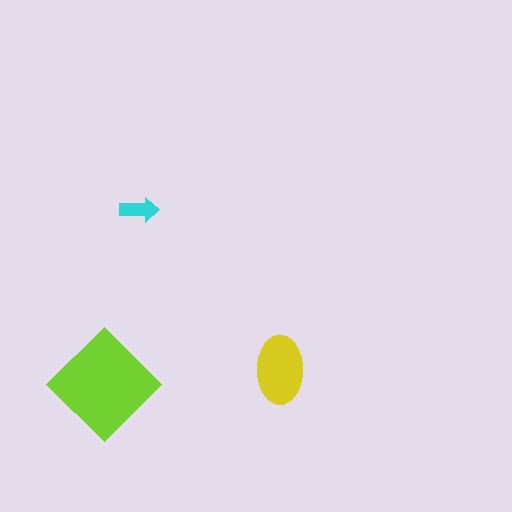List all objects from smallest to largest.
The cyan arrow, the yellow ellipse, the lime diamond.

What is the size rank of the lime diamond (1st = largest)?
1st.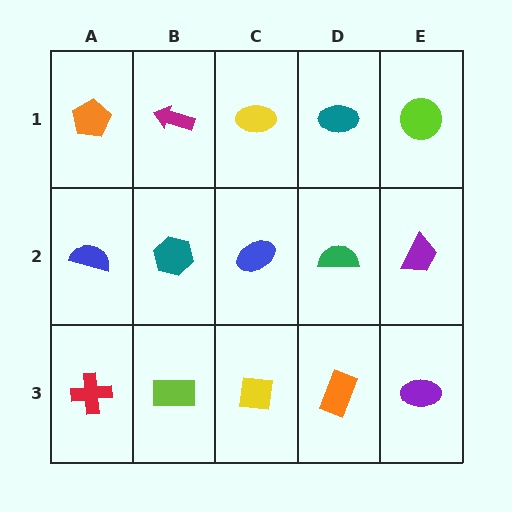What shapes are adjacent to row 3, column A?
A blue semicircle (row 2, column A), a lime rectangle (row 3, column B).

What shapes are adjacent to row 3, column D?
A green semicircle (row 2, column D), a yellow square (row 3, column C), a purple ellipse (row 3, column E).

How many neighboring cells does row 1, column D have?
3.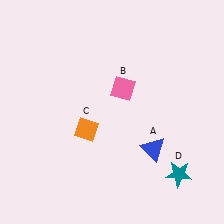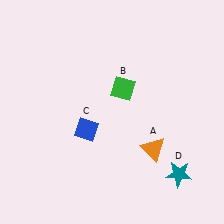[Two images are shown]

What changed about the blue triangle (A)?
In Image 1, A is blue. In Image 2, it changed to orange.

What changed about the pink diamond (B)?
In Image 1, B is pink. In Image 2, it changed to green.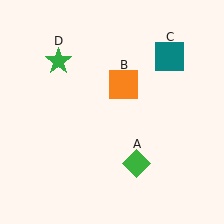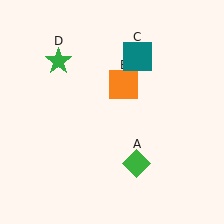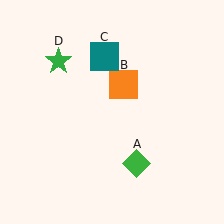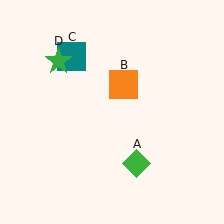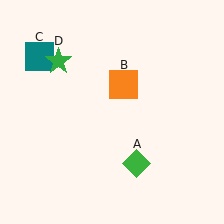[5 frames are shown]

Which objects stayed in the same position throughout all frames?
Green diamond (object A) and orange square (object B) and green star (object D) remained stationary.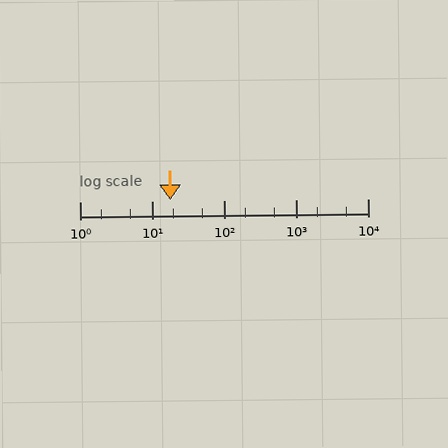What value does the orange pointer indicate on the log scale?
The pointer indicates approximately 18.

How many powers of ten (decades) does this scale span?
The scale spans 4 decades, from 1 to 10000.